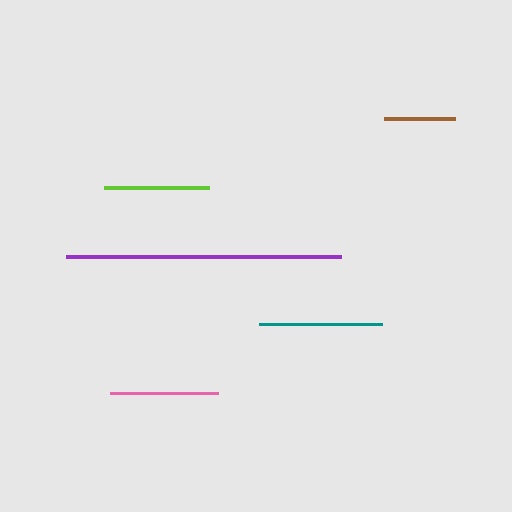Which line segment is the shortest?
The brown line is the shortest at approximately 71 pixels.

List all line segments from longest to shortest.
From longest to shortest: purple, teal, pink, lime, brown.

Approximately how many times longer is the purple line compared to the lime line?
The purple line is approximately 2.6 times the length of the lime line.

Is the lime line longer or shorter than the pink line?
The pink line is longer than the lime line.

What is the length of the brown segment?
The brown segment is approximately 71 pixels long.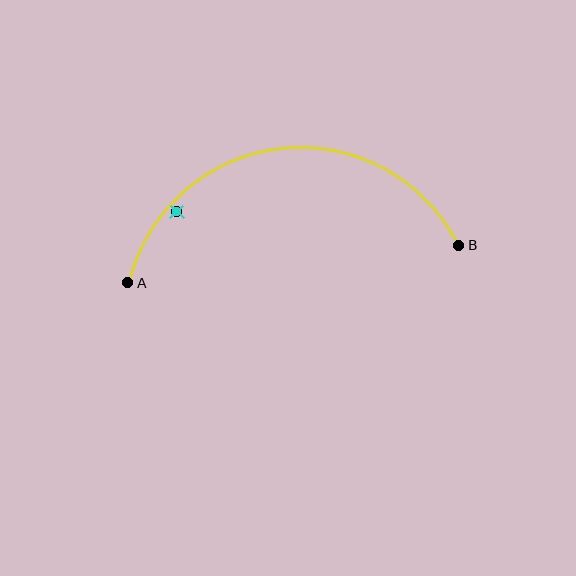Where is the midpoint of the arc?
The arc midpoint is the point on the curve farthest from the straight line joining A and B. It sits above that line.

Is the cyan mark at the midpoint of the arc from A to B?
No — the cyan mark does not lie on the arc at all. It sits slightly inside the curve.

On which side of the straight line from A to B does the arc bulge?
The arc bulges above the straight line connecting A and B.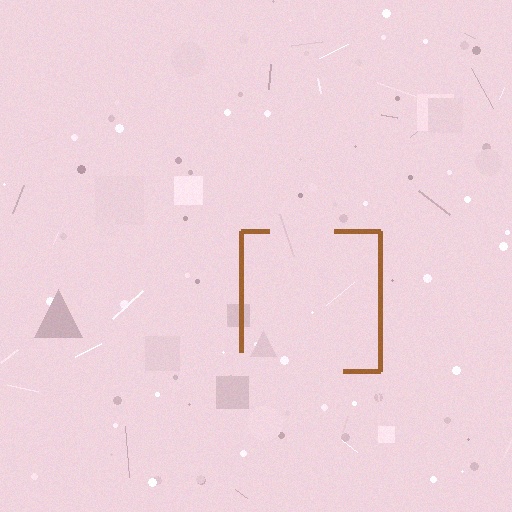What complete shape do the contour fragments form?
The contour fragments form a square.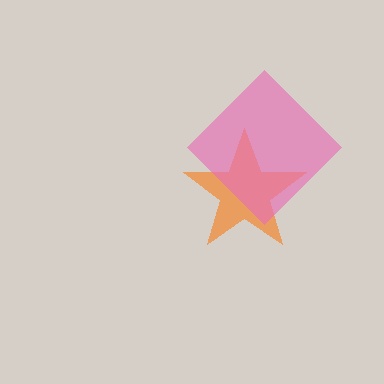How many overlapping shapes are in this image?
There are 2 overlapping shapes in the image.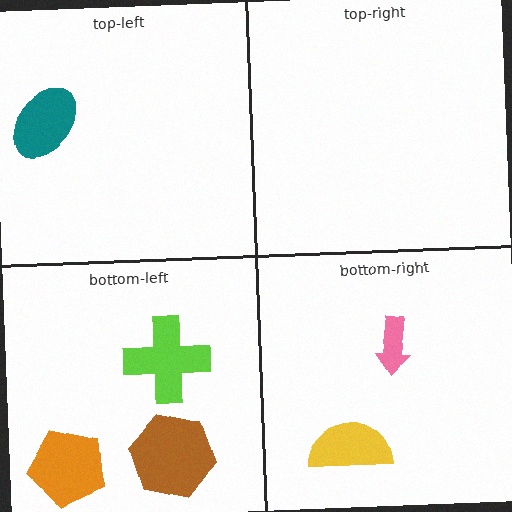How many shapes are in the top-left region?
1.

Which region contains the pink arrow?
The bottom-right region.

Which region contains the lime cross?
The bottom-left region.